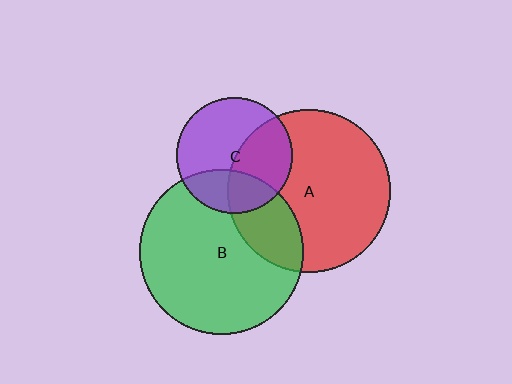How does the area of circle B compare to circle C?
Approximately 2.0 times.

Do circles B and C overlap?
Yes.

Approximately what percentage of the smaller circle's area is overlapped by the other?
Approximately 30%.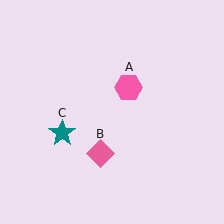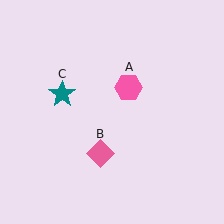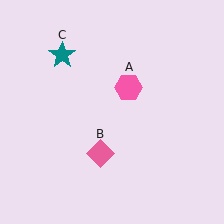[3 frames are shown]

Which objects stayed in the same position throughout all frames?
Pink hexagon (object A) and pink diamond (object B) remained stationary.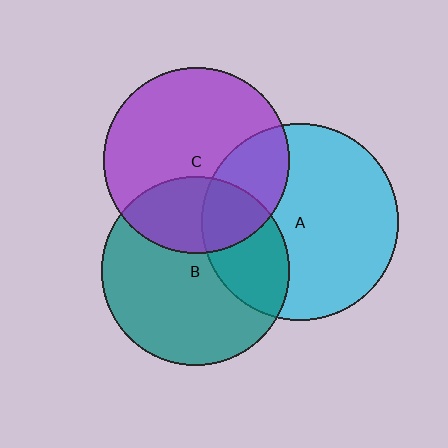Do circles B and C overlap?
Yes.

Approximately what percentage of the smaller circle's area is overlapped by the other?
Approximately 30%.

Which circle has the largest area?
Circle A (cyan).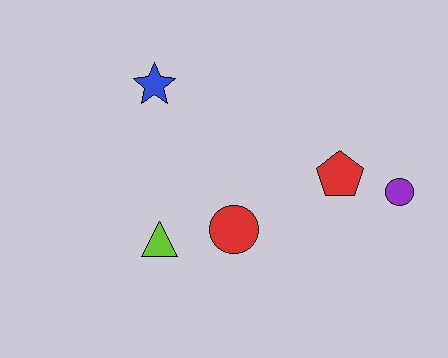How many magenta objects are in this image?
There are no magenta objects.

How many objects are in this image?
There are 5 objects.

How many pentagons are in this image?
There is 1 pentagon.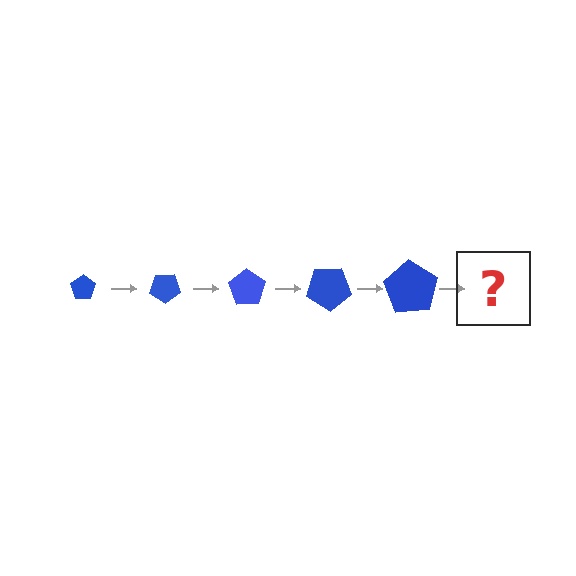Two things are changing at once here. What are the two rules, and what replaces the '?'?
The two rules are that the pentagon grows larger each step and it rotates 35 degrees each step. The '?' should be a pentagon, larger than the previous one and rotated 175 degrees from the start.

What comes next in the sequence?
The next element should be a pentagon, larger than the previous one and rotated 175 degrees from the start.